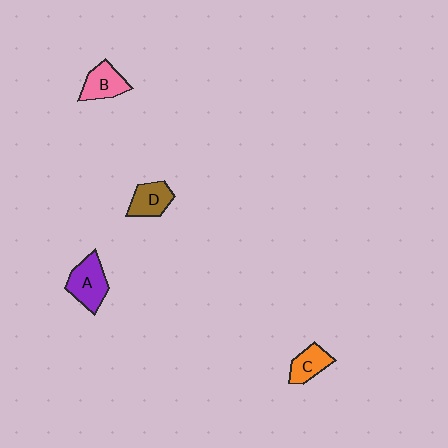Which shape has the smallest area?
Shape C (orange).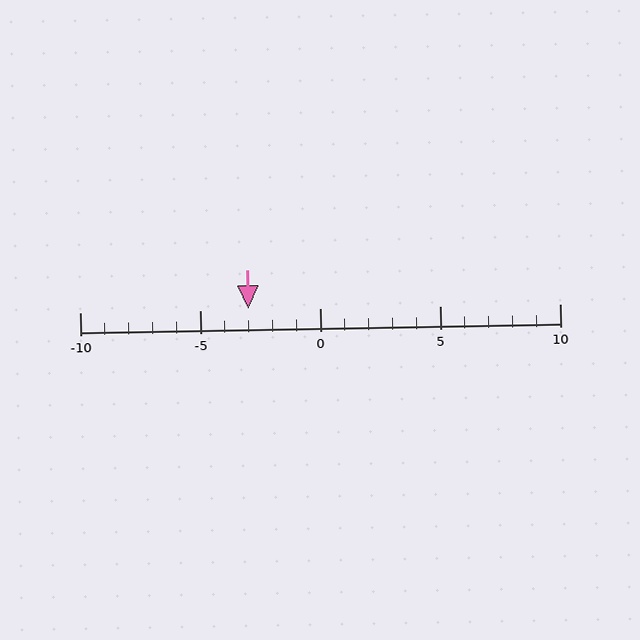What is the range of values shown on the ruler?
The ruler shows values from -10 to 10.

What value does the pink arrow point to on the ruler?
The pink arrow points to approximately -3.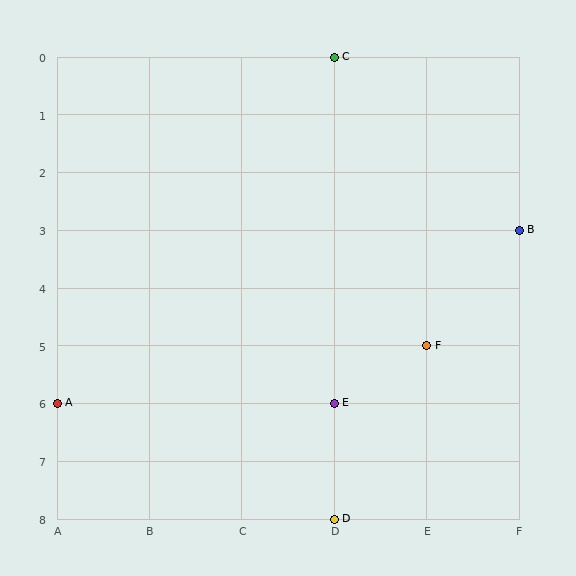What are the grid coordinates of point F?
Point F is at grid coordinates (E, 5).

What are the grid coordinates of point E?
Point E is at grid coordinates (D, 6).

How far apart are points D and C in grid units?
Points D and C are 8 rows apart.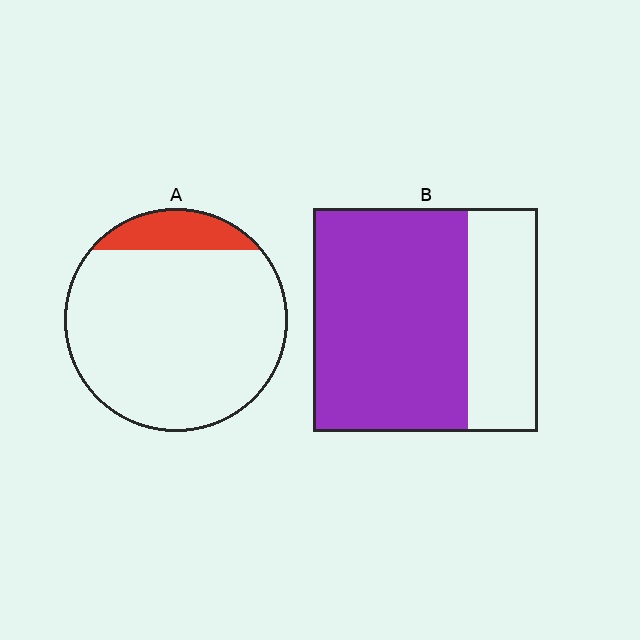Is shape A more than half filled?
No.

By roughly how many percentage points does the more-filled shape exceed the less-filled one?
By roughly 55 percentage points (B over A).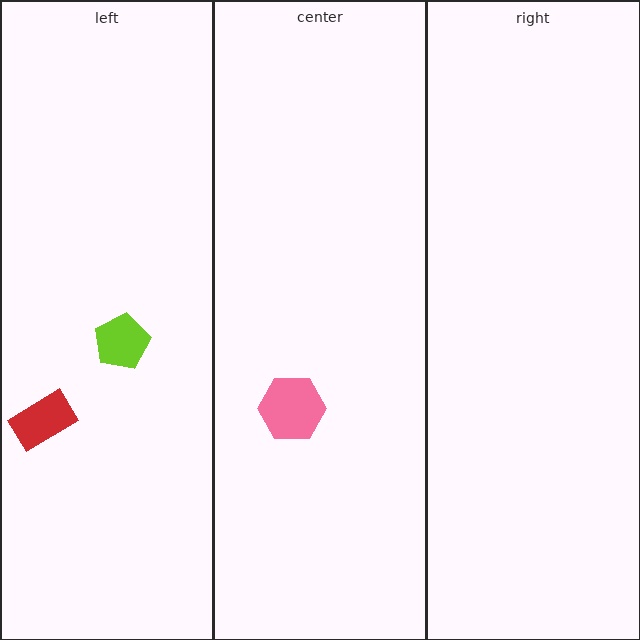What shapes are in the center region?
The pink hexagon.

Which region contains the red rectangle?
The left region.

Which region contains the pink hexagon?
The center region.